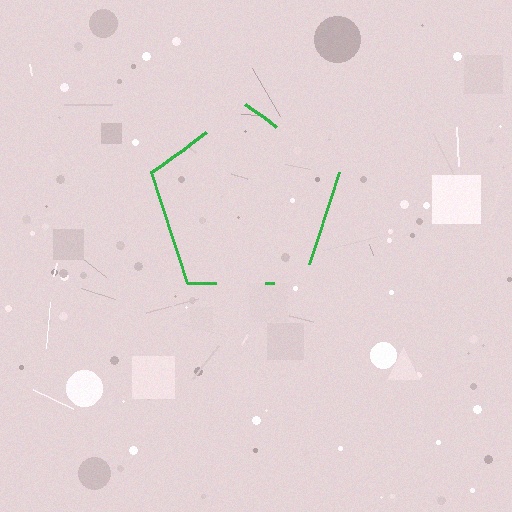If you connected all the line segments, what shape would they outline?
They would outline a pentagon.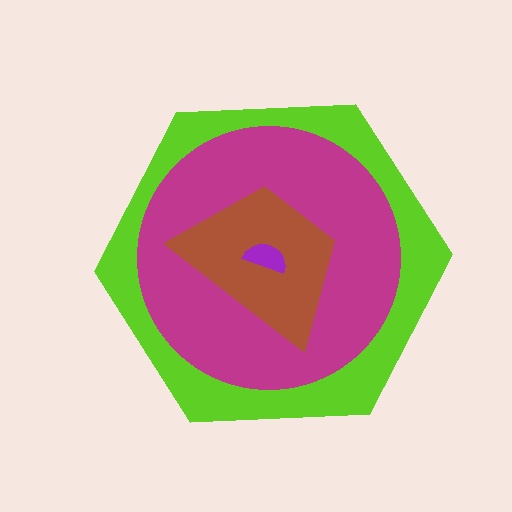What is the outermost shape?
The lime hexagon.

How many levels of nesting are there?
4.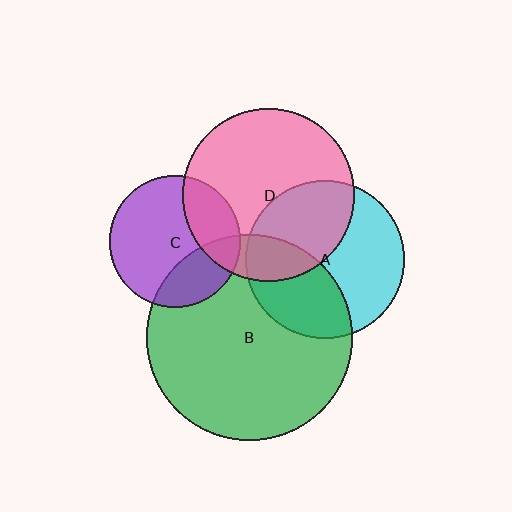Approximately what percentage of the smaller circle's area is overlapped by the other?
Approximately 15%.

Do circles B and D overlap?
Yes.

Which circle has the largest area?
Circle B (green).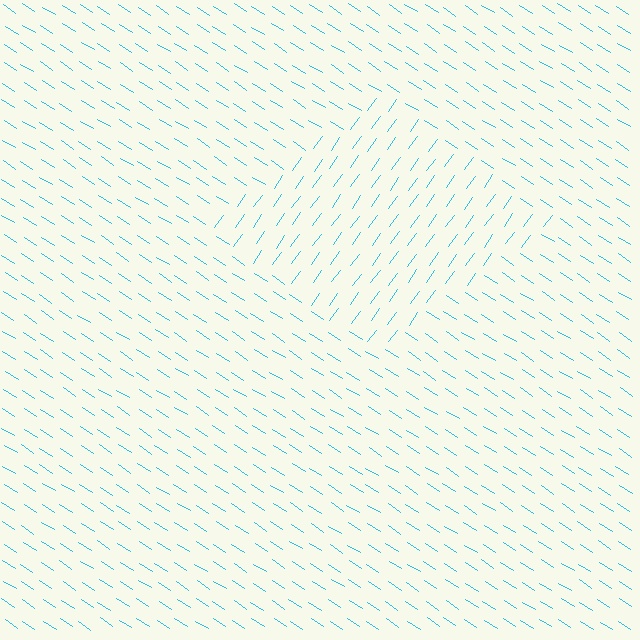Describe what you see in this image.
The image is filled with small cyan line segments. A diamond region in the image has lines oriented differently from the surrounding lines, creating a visible texture boundary.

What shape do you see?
I see a diamond.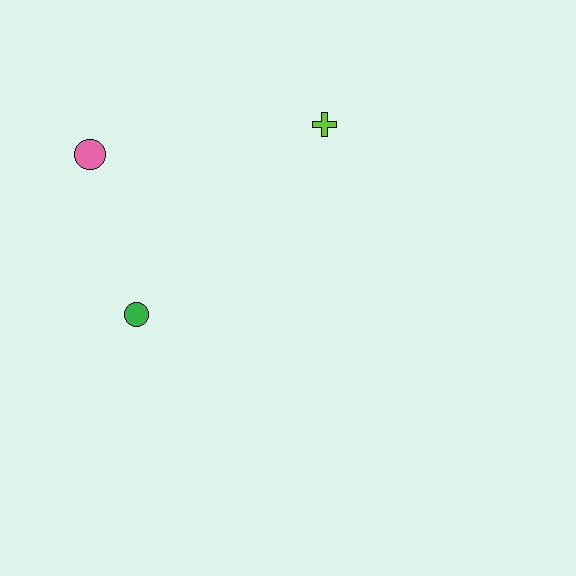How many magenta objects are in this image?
There are no magenta objects.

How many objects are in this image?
There are 3 objects.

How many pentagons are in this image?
There are no pentagons.